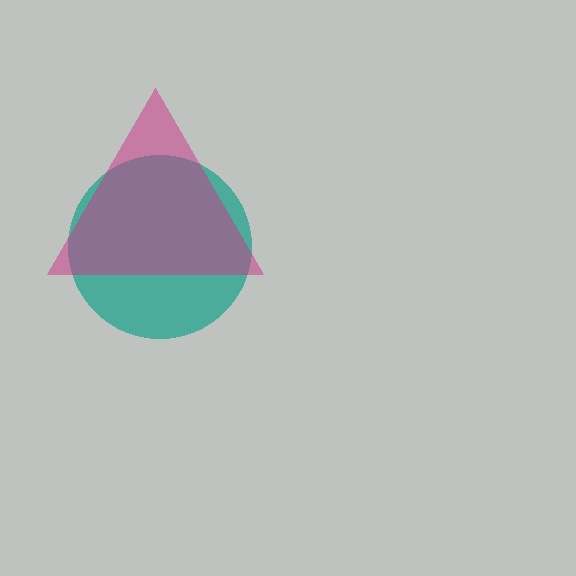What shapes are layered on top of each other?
The layered shapes are: a teal circle, a magenta triangle.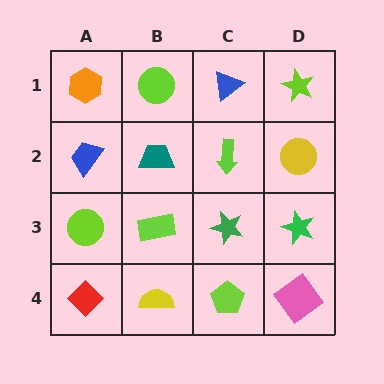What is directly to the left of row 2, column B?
A blue trapezoid.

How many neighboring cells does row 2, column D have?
3.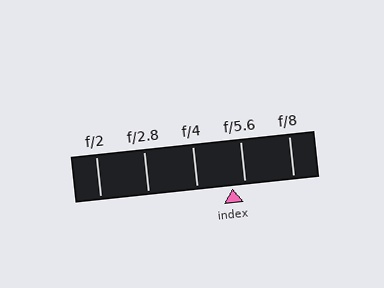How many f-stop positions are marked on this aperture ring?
There are 5 f-stop positions marked.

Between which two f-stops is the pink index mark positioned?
The index mark is between f/4 and f/5.6.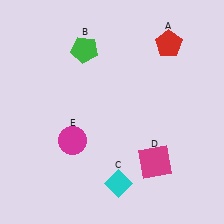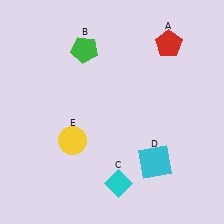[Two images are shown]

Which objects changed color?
D changed from magenta to cyan. E changed from magenta to yellow.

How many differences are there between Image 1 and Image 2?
There are 2 differences between the two images.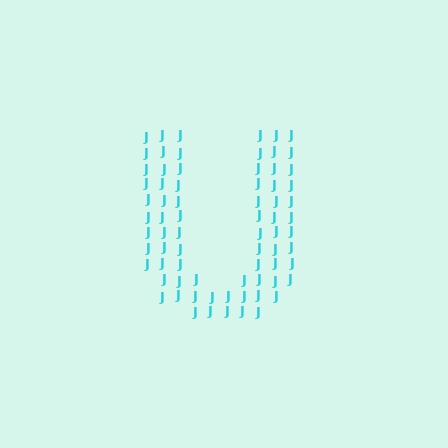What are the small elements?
The small elements are letter J's.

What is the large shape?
The large shape is the letter U.